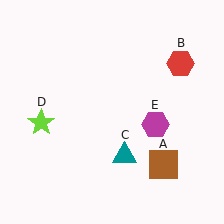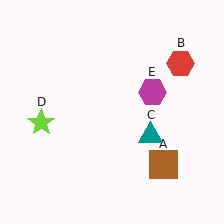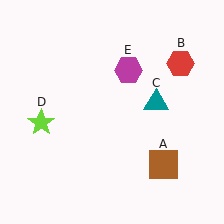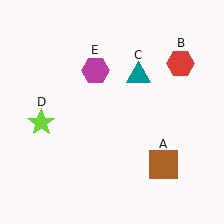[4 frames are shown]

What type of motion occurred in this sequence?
The teal triangle (object C), magenta hexagon (object E) rotated counterclockwise around the center of the scene.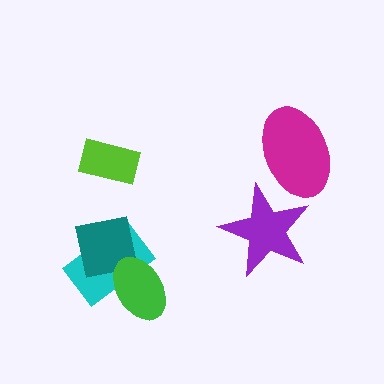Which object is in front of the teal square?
The green ellipse is in front of the teal square.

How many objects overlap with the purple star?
1 object overlaps with the purple star.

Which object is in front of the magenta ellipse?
The purple star is in front of the magenta ellipse.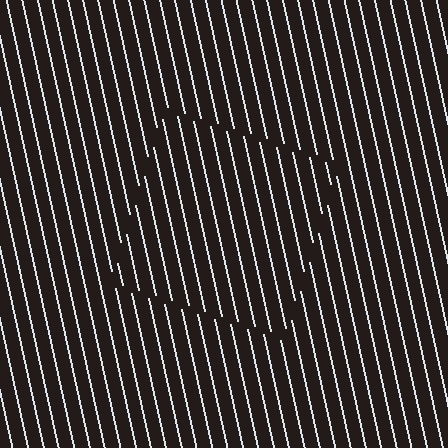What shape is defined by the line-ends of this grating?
An illusory square. The interior of the shape contains the same grating, shifted by half a period — the contour is defined by the phase discontinuity where line-ends from the inner and outer gratings abut.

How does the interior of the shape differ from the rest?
The interior of the shape contains the same grating, shifted by half a period — the contour is defined by the phase discontinuity where line-ends from the inner and outer gratings abut.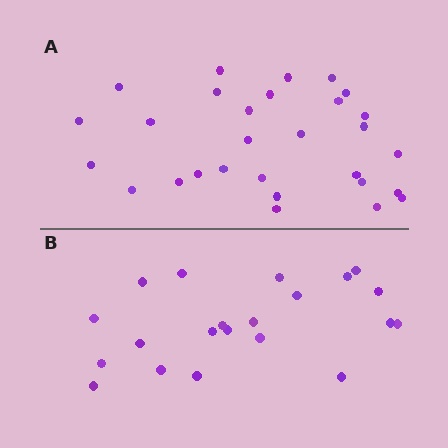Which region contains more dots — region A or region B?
Region A (the top region) has more dots.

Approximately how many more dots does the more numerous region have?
Region A has roughly 8 or so more dots than region B.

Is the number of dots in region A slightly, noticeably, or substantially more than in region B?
Region A has noticeably more, but not dramatically so. The ratio is roughly 1.4 to 1.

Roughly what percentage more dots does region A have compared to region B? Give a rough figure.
About 40% more.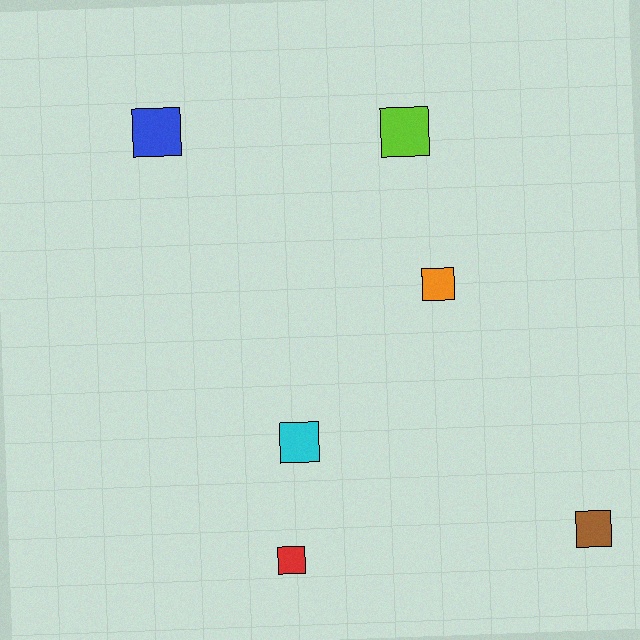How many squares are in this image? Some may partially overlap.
There are 6 squares.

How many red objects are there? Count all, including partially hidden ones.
There is 1 red object.